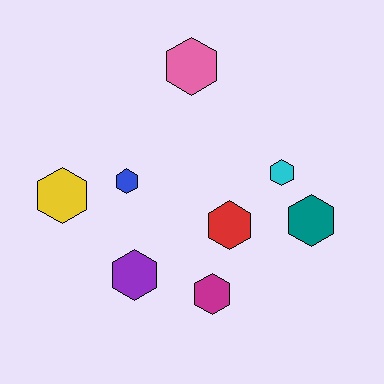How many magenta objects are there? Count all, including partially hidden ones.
There is 1 magenta object.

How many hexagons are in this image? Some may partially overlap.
There are 8 hexagons.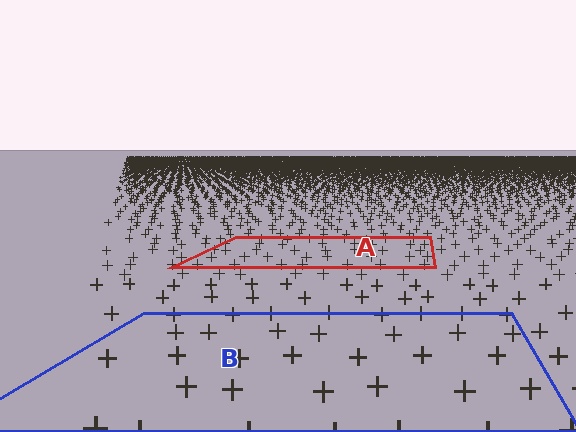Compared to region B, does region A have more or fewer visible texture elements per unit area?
Region A has more texture elements per unit area — they are packed more densely because it is farther away.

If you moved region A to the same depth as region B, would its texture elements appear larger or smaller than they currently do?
They would appear larger. At a closer depth, the same texture elements are projected at a bigger on-screen size.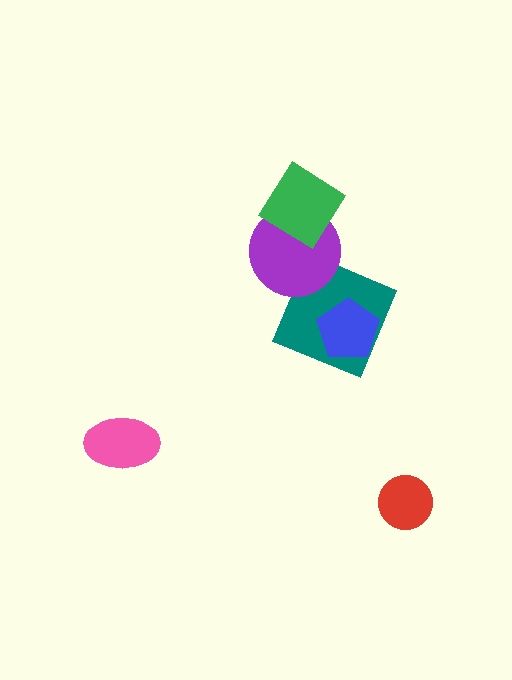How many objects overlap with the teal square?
2 objects overlap with the teal square.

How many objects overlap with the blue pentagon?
1 object overlaps with the blue pentagon.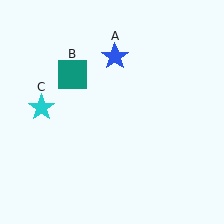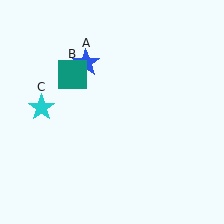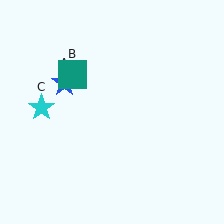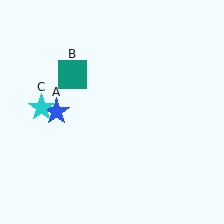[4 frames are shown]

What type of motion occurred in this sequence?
The blue star (object A) rotated counterclockwise around the center of the scene.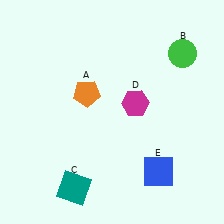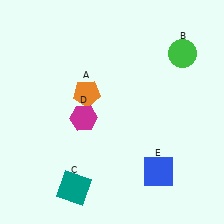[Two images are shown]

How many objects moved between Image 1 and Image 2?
1 object moved between the two images.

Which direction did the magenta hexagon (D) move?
The magenta hexagon (D) moved left.